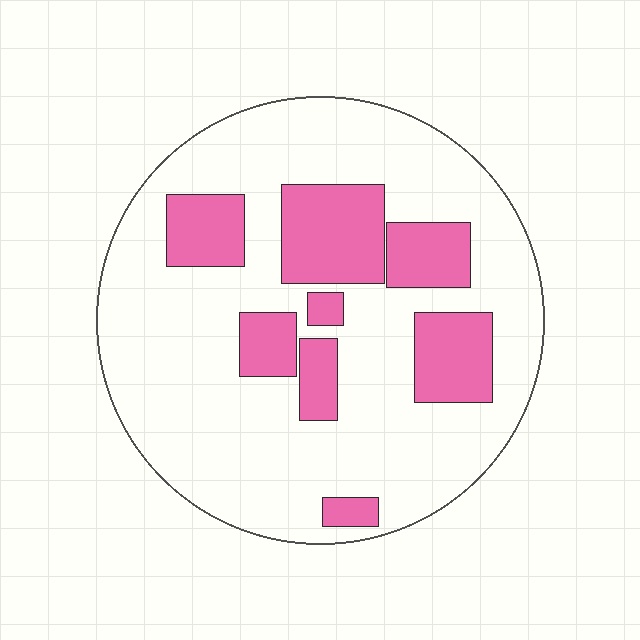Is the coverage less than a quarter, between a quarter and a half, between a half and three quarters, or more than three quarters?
Less than a quarter.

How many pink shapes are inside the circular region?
8.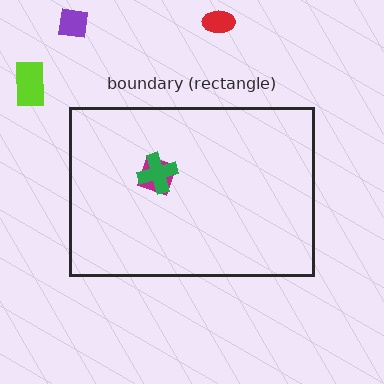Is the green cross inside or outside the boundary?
Inside.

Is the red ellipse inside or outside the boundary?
Outside.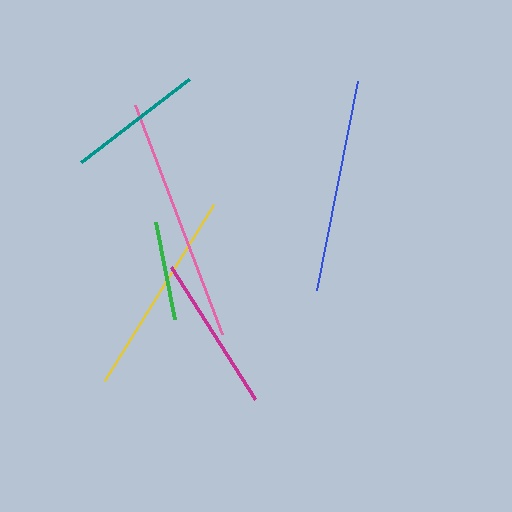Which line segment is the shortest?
The green line is the shortest at approximately 98 pixels.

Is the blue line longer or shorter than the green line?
The blue line is longer than the green line.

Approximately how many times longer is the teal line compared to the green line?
The teal line is approximately 1.4 times the length of the green line.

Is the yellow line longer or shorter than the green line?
The yellow line is longer than the green line.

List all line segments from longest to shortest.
From longest to shortest: pink, blue, yellow, magenta, teal, green.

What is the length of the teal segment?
The teal segment is approximately 136 pixels long.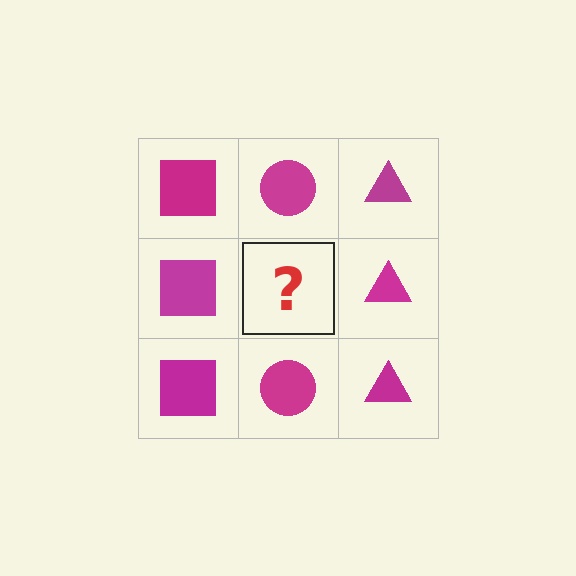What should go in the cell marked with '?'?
The missing cell should contain a magenta circle.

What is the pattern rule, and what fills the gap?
The rule is that each column has a consistent shape. The gap should be filled with a magenta circle.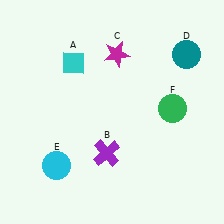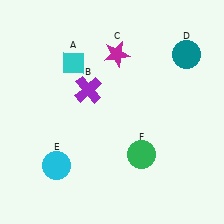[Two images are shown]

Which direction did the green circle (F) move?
The green circle (F) moved down.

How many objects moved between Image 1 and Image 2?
2 objects moved between the two images.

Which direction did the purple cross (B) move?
The purple cross (B) moved up.